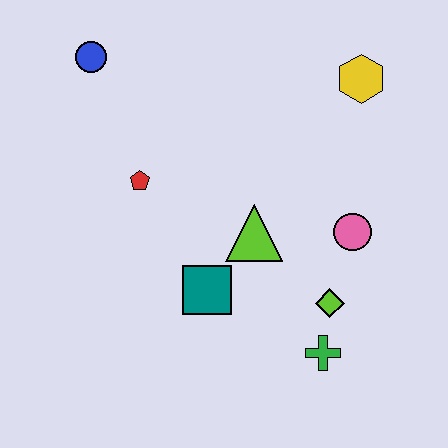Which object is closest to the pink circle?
The lime diamond is closest to the pink circle.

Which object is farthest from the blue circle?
The green cross is farthest from the blue circle.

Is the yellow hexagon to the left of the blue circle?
No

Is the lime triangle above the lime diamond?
Yes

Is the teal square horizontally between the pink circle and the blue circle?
Yes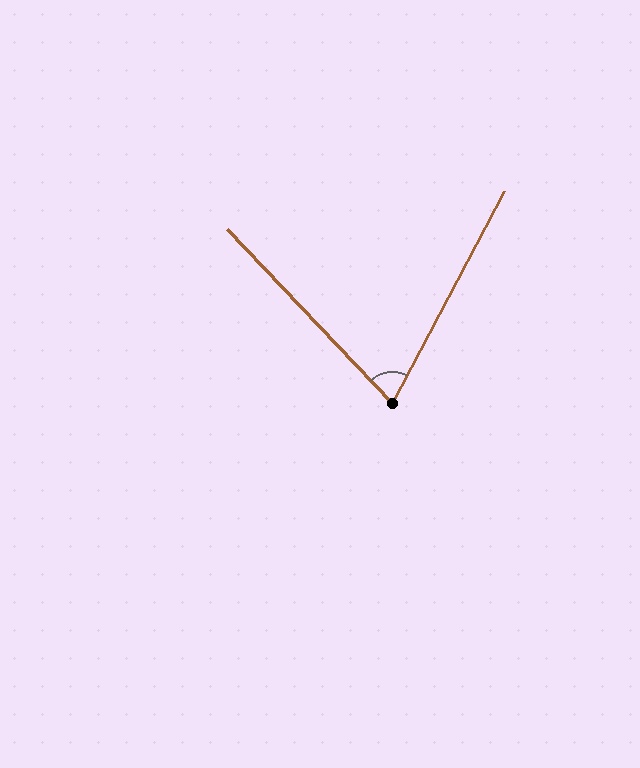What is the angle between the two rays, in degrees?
Approximately 71 degrees.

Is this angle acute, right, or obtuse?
It is acute.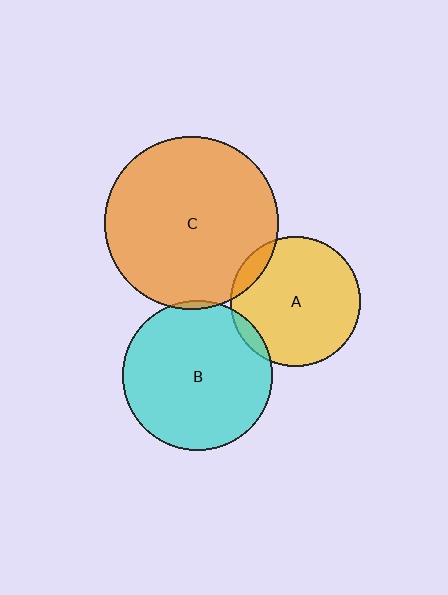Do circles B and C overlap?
Yes.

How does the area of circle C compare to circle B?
Approximately 1.3 times.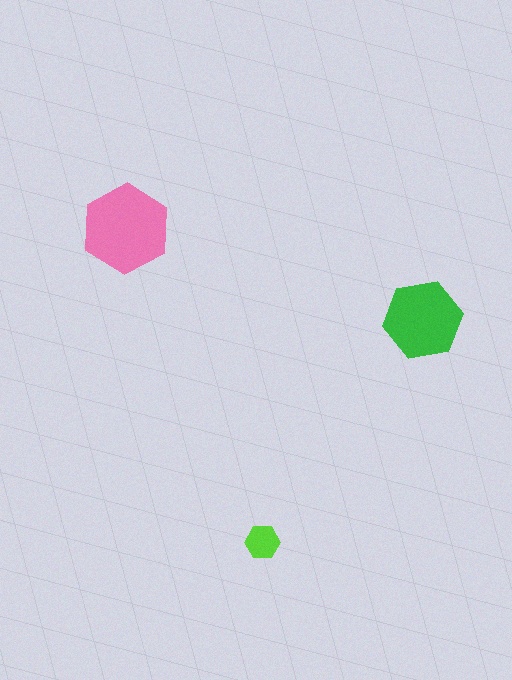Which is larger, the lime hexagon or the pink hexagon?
The pink one.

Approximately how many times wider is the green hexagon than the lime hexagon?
About 2.5 times wider.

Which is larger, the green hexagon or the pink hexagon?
The pink one.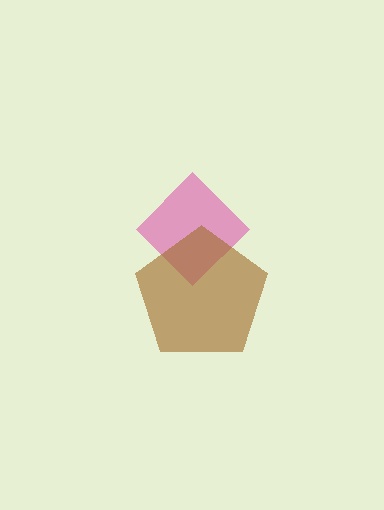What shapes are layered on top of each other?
The layered shapes are: a magenta diamond, a brown pentagon.